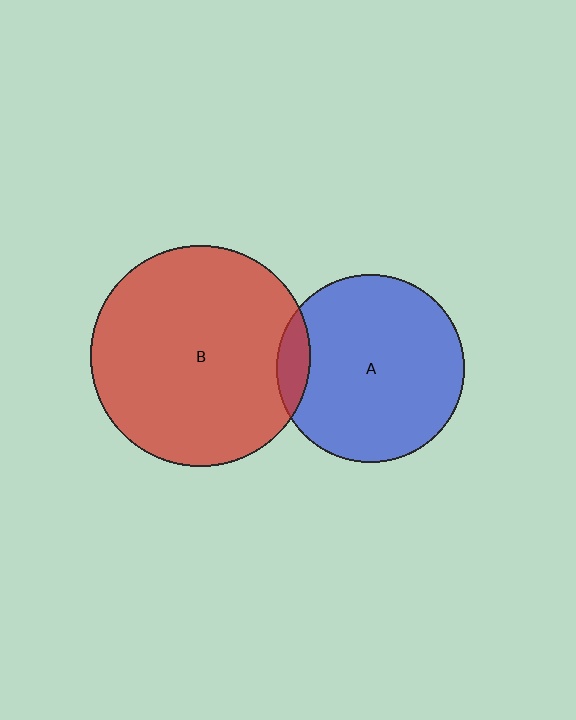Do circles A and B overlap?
Yes.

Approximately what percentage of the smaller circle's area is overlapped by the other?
Approximately 10%.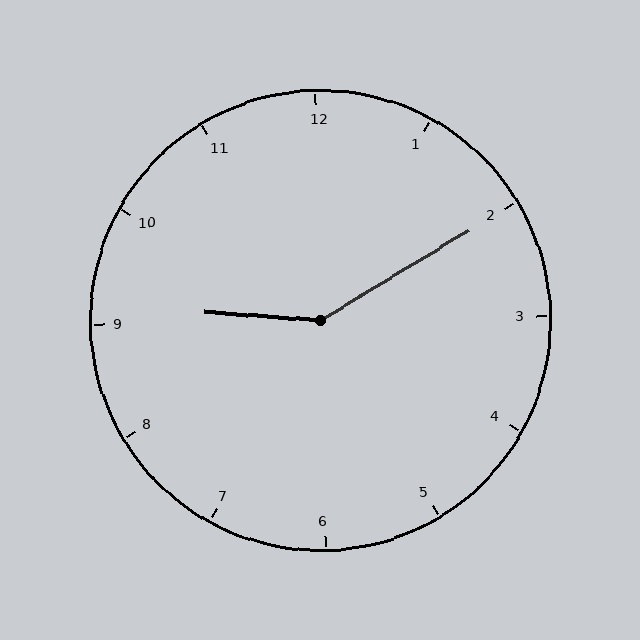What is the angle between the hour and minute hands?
Approximately 145 degrees.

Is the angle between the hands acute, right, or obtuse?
It is obtuse.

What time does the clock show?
9:10.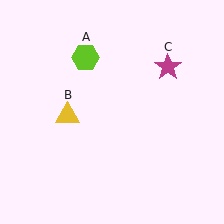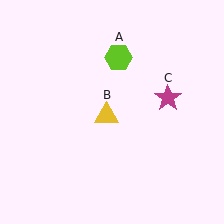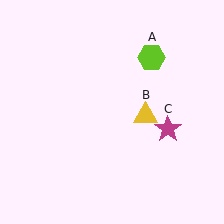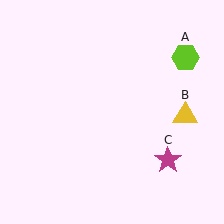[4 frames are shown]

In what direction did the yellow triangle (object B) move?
The yellow triangle (object B) moved right.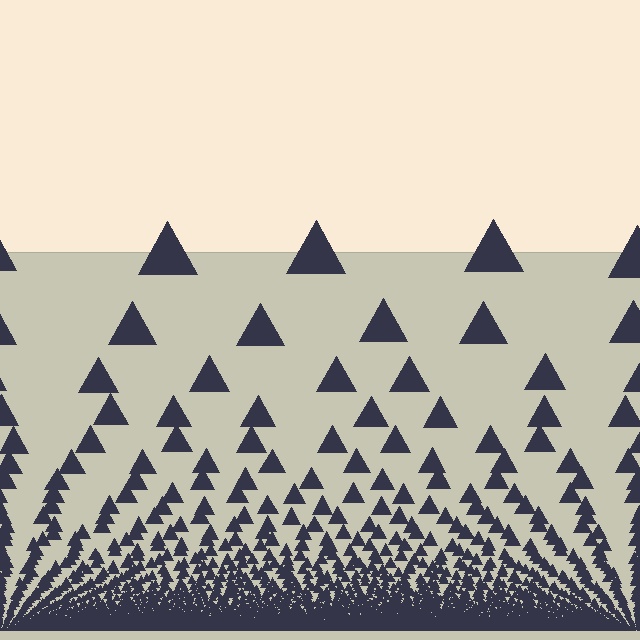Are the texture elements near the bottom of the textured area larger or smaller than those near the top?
Smaller. The gradient is inverted — elements near the bottom are smaller and denser.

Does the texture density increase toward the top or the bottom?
Density increases toward the bottom.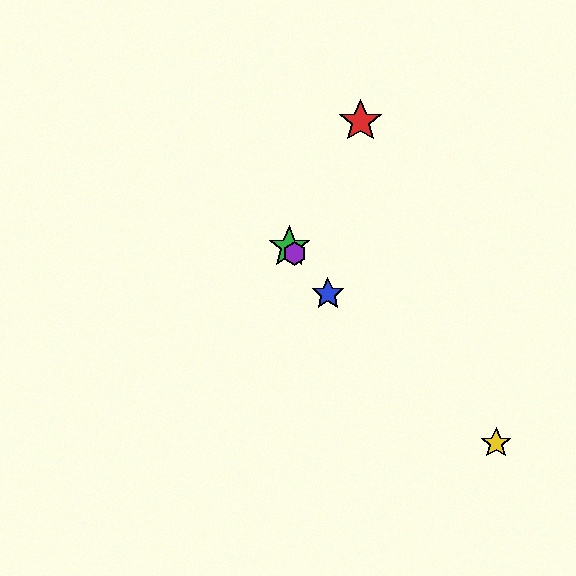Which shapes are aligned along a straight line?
The blue star, the green star, the purple hexagon are aligned along a straight line.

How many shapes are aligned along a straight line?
3 shapes (the blue star, the green star, the purple hexagon) are aligned along a straight line.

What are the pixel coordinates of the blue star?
The blue star is at (328, 294).